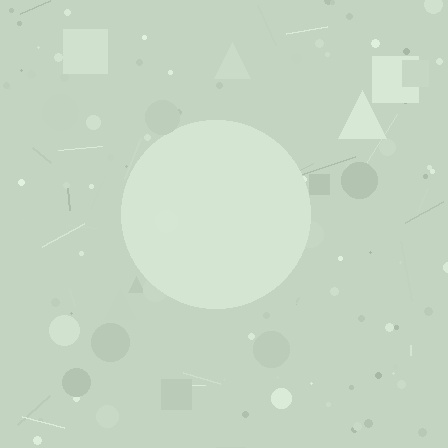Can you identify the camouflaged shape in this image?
The camouflaged shape is a circle.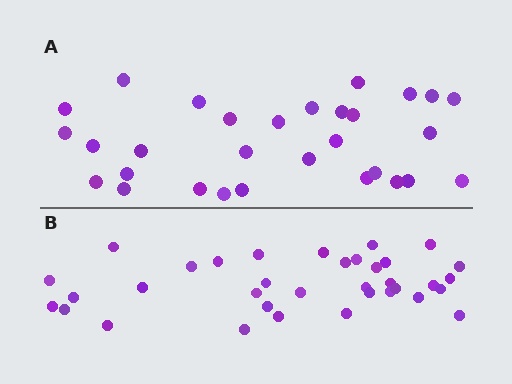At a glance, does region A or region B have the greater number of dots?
Region B (the bottom region) has more dots.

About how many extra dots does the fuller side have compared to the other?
Region B has about 5 more dots than region A.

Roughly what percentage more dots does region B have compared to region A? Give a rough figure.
About 15% more.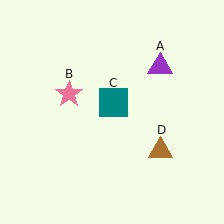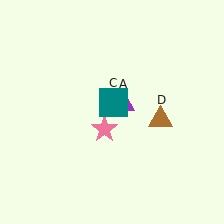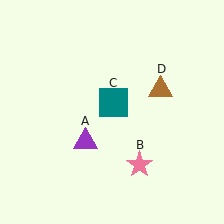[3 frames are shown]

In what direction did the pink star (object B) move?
The pink star (object B) moved down and to the right.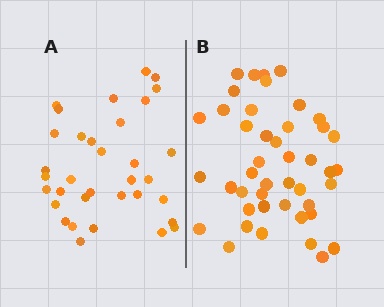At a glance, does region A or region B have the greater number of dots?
Region B (the right region) has more dots.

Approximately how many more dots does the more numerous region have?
Region B has roughly 10 or so more dots than region A.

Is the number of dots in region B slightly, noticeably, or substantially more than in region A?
Region B has noticeably more, but not dramatically so. The ratio is roughly 1.3 to 1.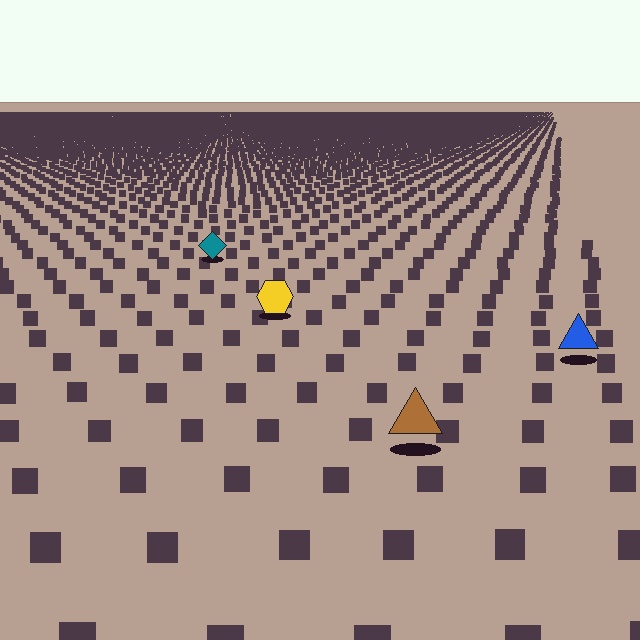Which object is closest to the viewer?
The brown triangle is closest. The texture marks near it are larger and more spread out.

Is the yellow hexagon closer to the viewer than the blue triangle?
No. The blue triangle is closer — you can tell from the texture gradient: the ground texture is coarser near it.